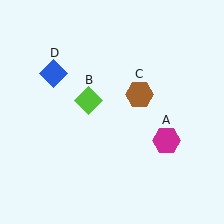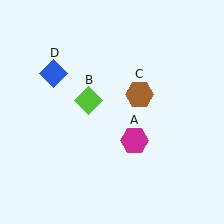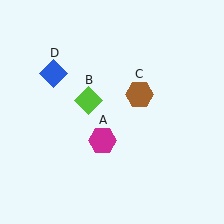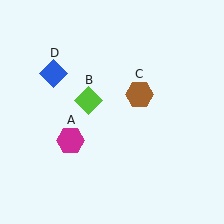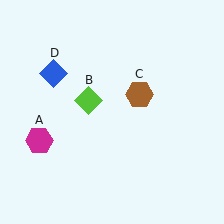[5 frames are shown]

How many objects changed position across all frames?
1 object changed position: magenta hexagon (object A).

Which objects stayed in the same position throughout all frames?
Lime diamond (object B) and brown hexagon (object C) and blue diamond (object D) remained stationary.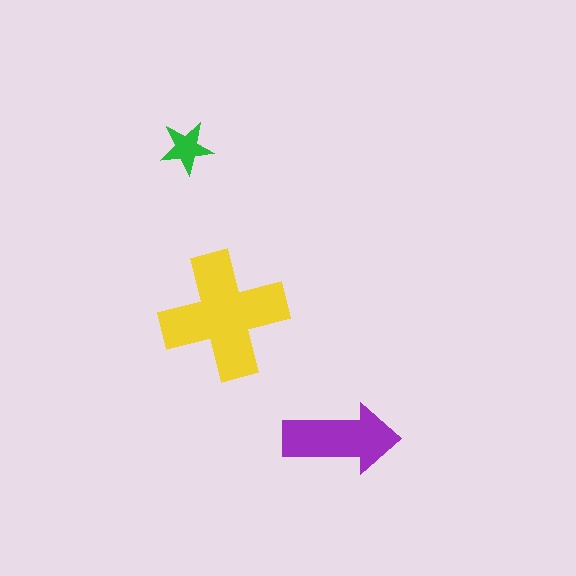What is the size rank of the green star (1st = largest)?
3rd.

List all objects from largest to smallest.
The yellow cross, the purple arrow, the green star.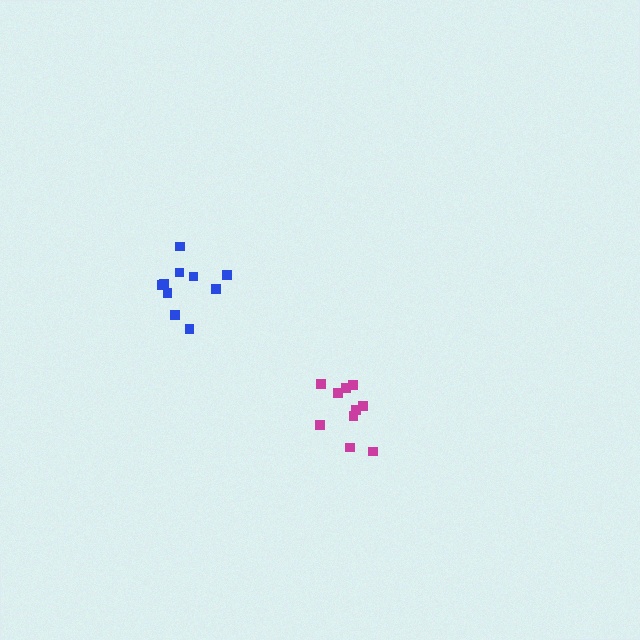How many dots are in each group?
Group 1: 10 dots, Group 2: 10 dots (20 total).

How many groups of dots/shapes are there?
There are 2 groups.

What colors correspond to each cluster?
The clusters are colored: blue, magenta.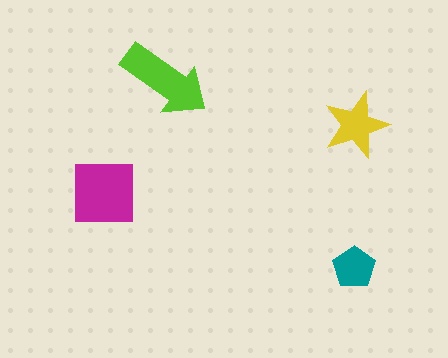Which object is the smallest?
The teal pentagon.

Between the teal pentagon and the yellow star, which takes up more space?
The yellow star.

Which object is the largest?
The magenta square.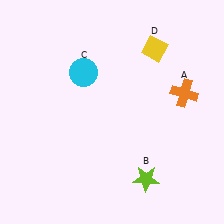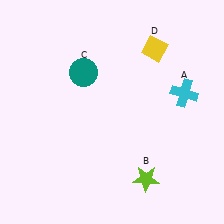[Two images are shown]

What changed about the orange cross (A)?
In Image 1, A is orange. In Image 2, it changed to cyan.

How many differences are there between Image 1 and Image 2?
There are 2 differences between the two images.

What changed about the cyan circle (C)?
In Image 1, C is cyan. In Image 2, it changed to teal.